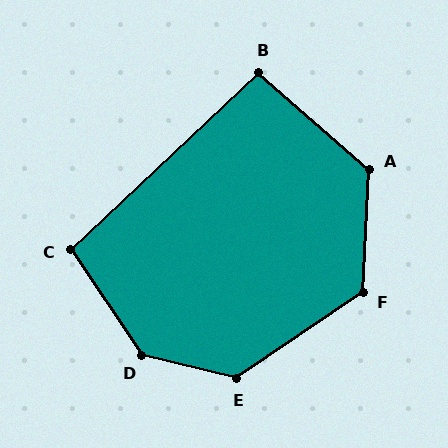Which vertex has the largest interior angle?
D, at approximately 137 degrees.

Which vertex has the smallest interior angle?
B, at approximately 96 degrees.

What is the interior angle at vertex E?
Approximately 132 degrees (obtuse).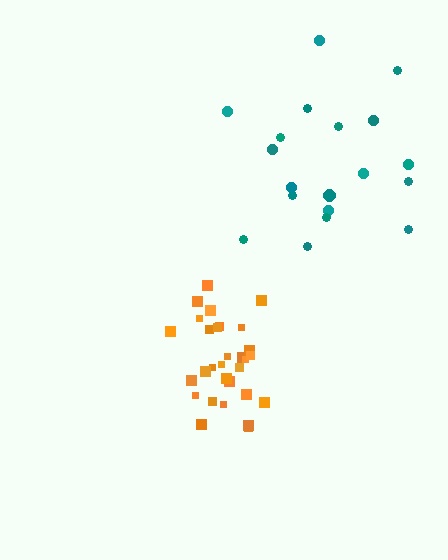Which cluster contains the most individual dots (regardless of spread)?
Orange (30).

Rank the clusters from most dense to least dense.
orange, teal.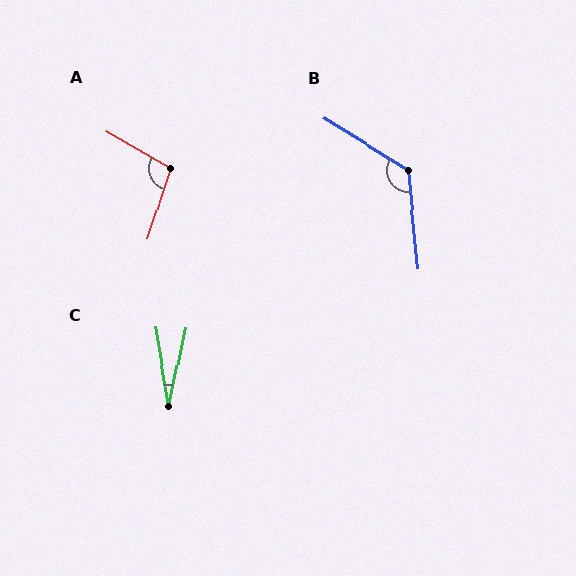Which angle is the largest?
B, at approximately 128 degrees.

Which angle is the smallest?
C, at approximately 21 degrees.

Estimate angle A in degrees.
Approximately 103 degrees.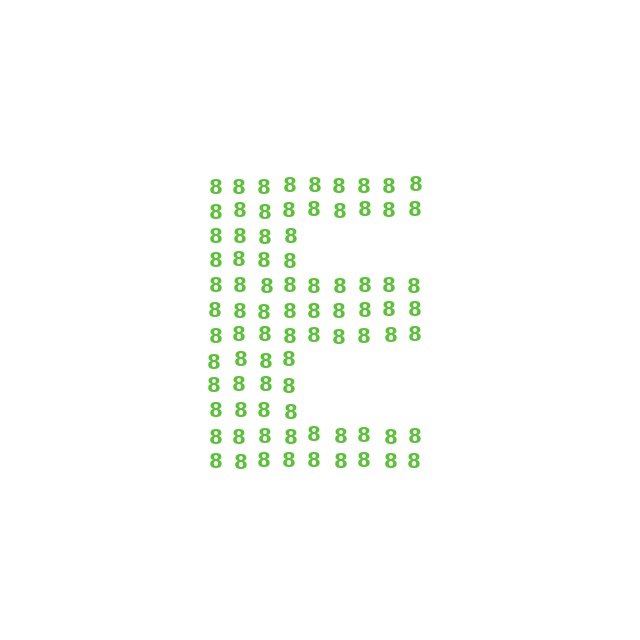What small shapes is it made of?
It is made of small digit 8's.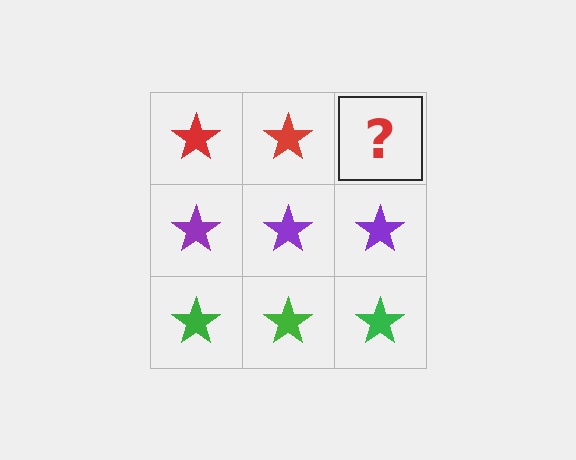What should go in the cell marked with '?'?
The missing cell should contain a red star.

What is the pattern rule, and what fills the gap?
The rule is that each row has a consistent color. The gap should be filled with a red star.